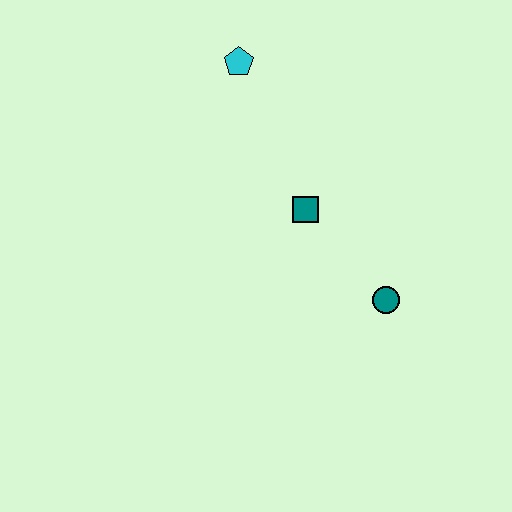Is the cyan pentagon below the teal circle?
No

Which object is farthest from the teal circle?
The cyan pentagon is farthest from the teal circle.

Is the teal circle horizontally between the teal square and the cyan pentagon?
No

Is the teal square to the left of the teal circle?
Yes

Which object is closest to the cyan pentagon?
The teal square is closest to the cyan pentagon.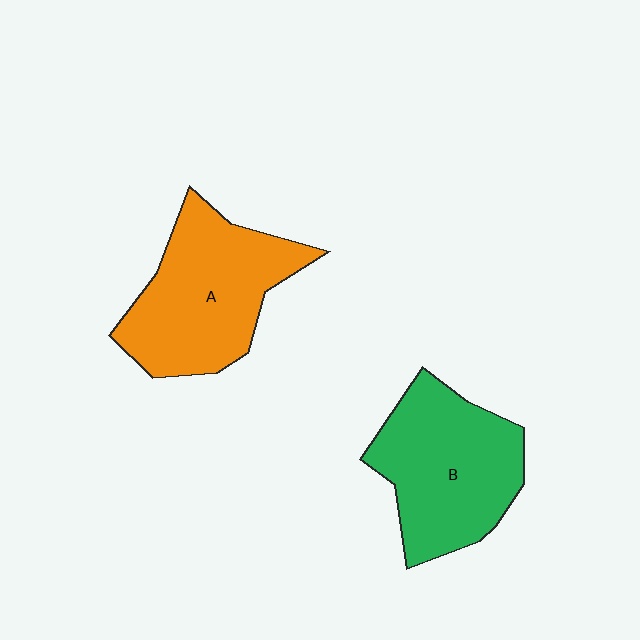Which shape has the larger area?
Shape A (orange).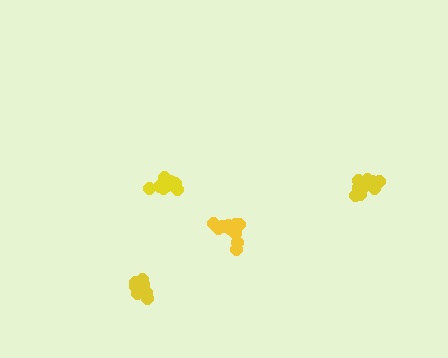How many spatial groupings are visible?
There are 4 spatial groupings.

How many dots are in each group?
Group 1: 12 dots, Group 2: 13 dots, Group 3: 13 dots, Group 4: 9 dots (47 total).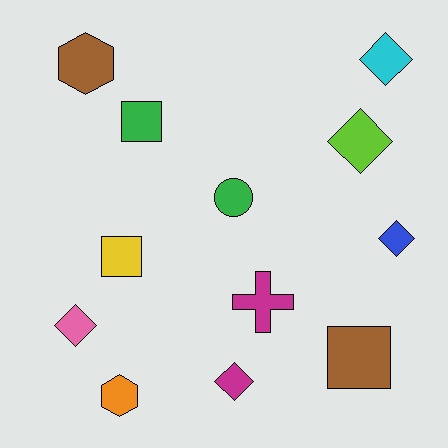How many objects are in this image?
There are 12 objects.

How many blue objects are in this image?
There is 1 blue object.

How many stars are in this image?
There are no stars.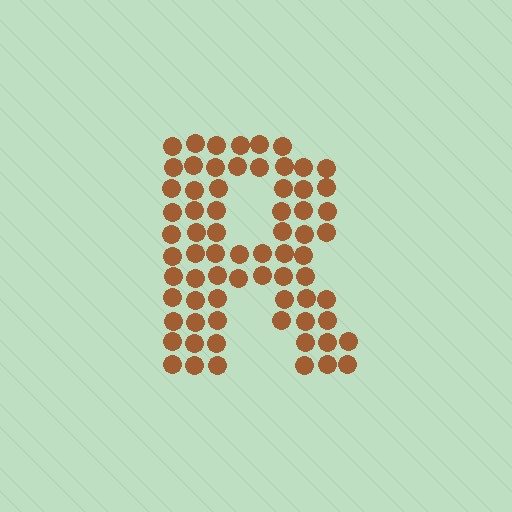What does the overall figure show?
The overall figure shows the letter R.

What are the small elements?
The small elements are circles.